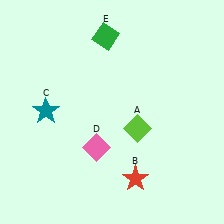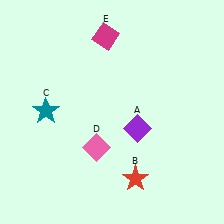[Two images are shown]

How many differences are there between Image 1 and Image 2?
There are 2 differences between the two images.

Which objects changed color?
A changed from lime to purple. E changed from green to magenta.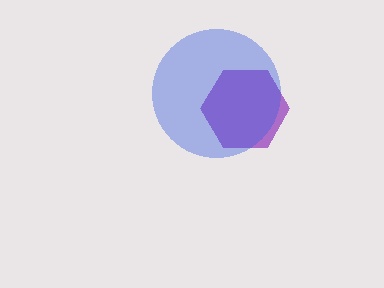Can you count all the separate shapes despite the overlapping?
Yes, there are 2 separate shapes.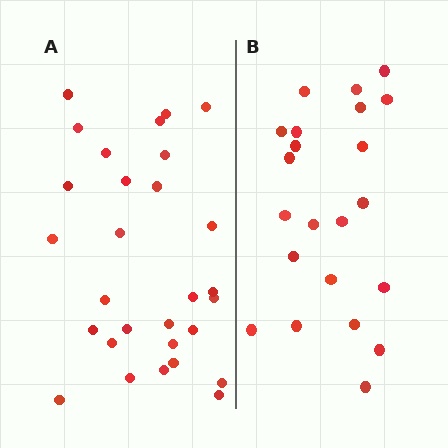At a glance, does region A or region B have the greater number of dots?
Region A (the left region) has more dots.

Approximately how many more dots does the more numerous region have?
Region A has roughly 8 or so more dots than region B.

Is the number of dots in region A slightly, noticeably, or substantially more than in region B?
Region A has noticeably more, but not dramatically so. The ratio is roughly 1.3 to 1.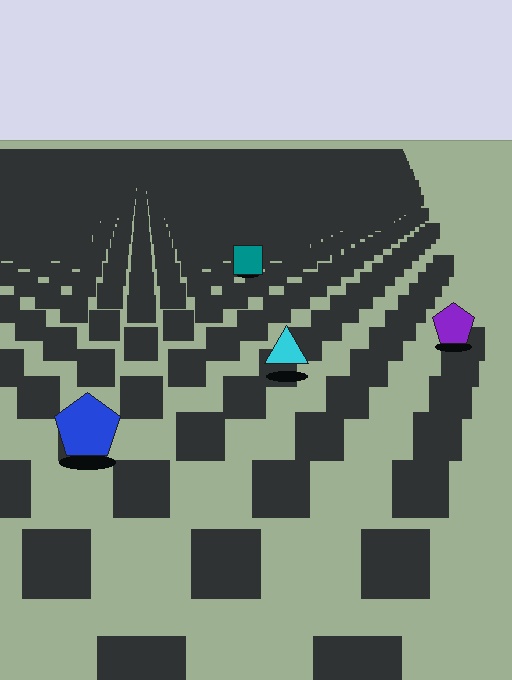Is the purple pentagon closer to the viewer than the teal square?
Yes. The purple pentagon is closer — you can tell from the texture gradient: the ground texture is coarser near it.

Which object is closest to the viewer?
The blue pentagon is closest. The texture marks near it are larger and more spread out.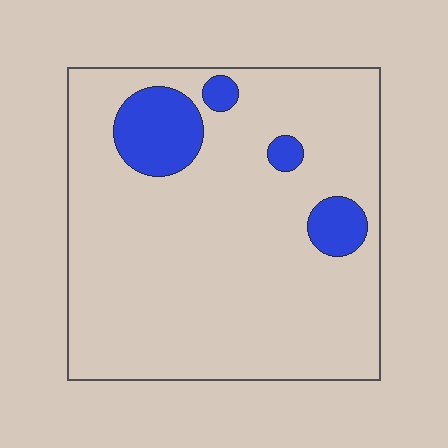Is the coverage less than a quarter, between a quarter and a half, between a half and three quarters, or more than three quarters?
Less than a quarter.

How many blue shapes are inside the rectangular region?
4.